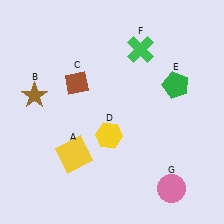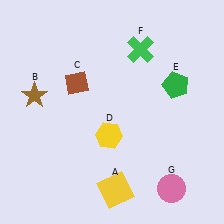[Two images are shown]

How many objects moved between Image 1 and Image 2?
1 object moved between the two images.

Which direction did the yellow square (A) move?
The yellow square (A) moved right.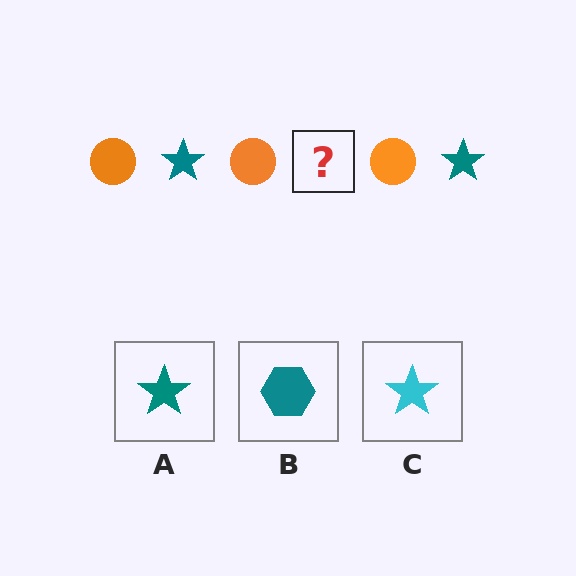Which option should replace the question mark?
Option A.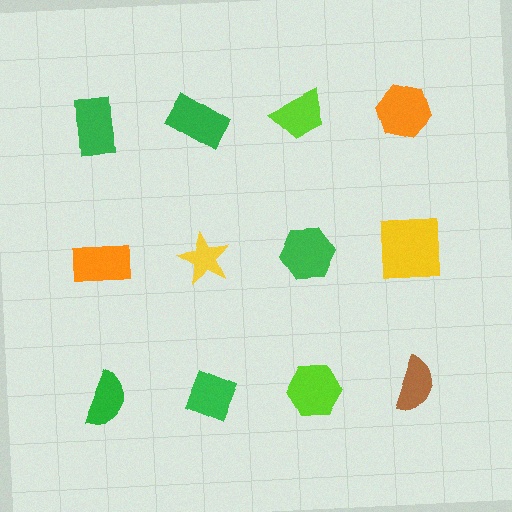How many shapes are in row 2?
4 shapes.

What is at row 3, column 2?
A green diamond.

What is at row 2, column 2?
A yellow star.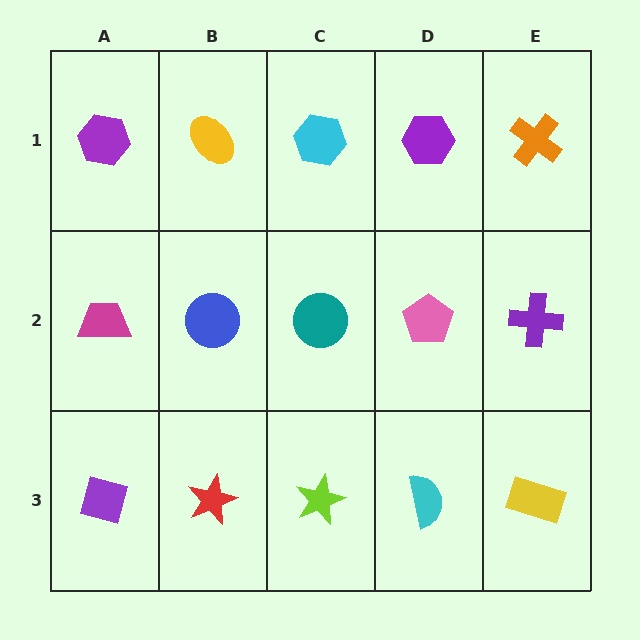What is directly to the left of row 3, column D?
A lime star.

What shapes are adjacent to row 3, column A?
A magenta trapezoid (row 2, column A), a red star (row 3, column B).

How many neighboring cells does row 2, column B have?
4.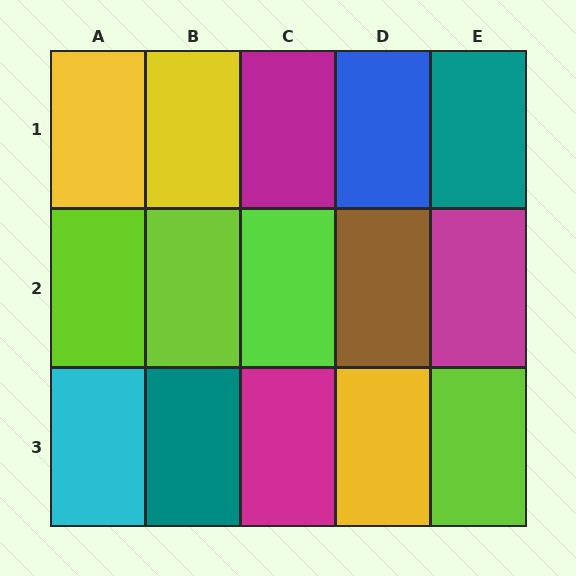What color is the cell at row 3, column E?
Lime.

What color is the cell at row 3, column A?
Cyan.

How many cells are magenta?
3 cells are magenta.